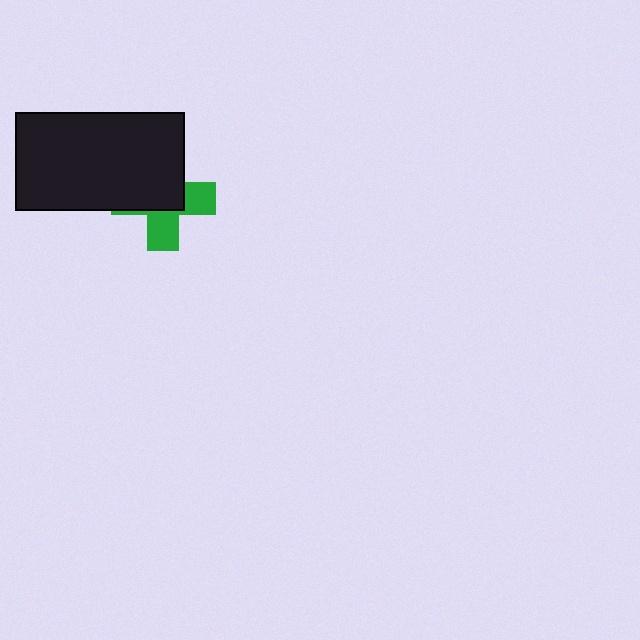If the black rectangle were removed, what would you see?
You would see the complete green cross.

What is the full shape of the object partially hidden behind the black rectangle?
The partially hidden object is a green cross.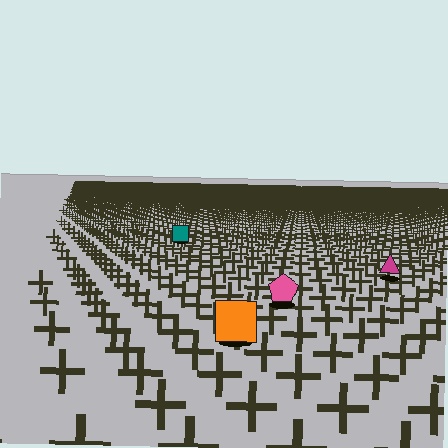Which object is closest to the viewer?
The orange square is closest. The texture marks near it are larger and more spread out.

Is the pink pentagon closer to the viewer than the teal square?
Yes. The pink pentagon is closer — you can tell from the texture gradient: the ground texture is coarser near it.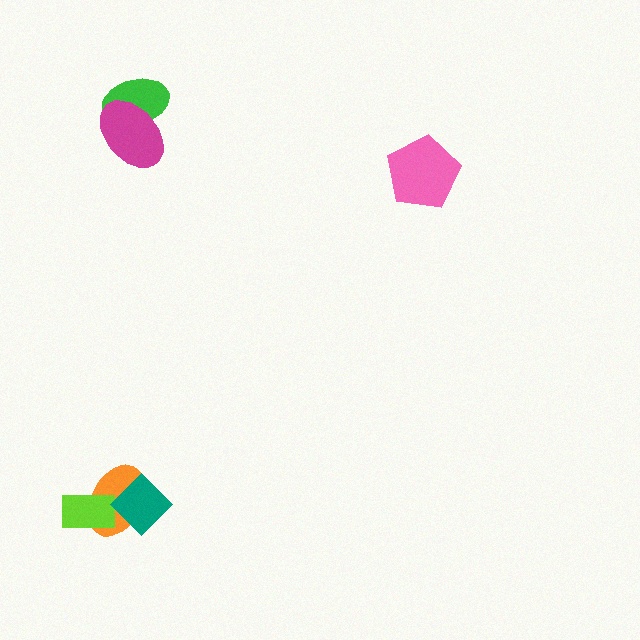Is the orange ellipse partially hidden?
Yes, it is partially covered by another shape.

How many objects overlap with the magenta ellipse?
1 object overlaps with the magenta ellipse.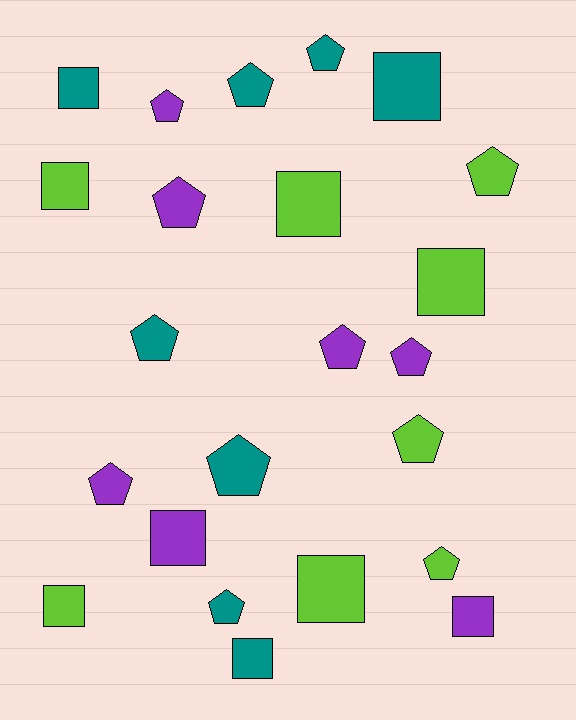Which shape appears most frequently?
Pentagon, with 13 objects.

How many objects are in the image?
There are 23 objects.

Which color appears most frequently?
Lime, with 8 objects.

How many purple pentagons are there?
There are 5 purple pentagons.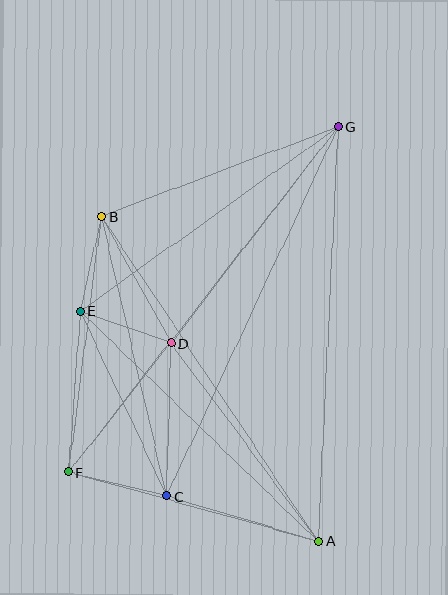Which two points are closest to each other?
Points D and E are closest to each other.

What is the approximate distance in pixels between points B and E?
The distance between B and E is approximately 97 pixels.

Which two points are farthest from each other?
Points F and G are farthest from each other.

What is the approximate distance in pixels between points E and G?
The distance between E and G is approximately 317 pixels.